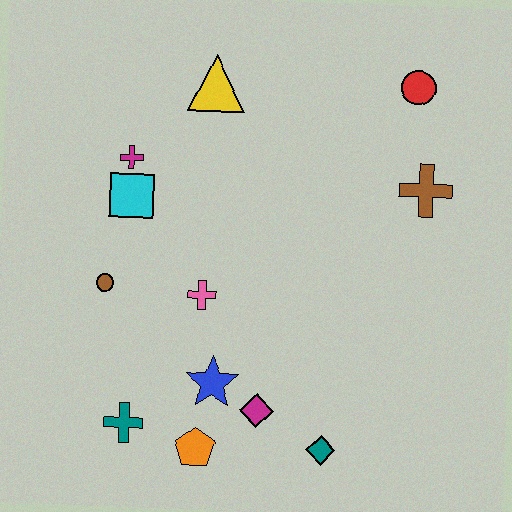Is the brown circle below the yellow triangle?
Yes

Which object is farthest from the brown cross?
The teal cross is farthest from the brown cross.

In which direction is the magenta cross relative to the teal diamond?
The magenta cross is above the teal diamond.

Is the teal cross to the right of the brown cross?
No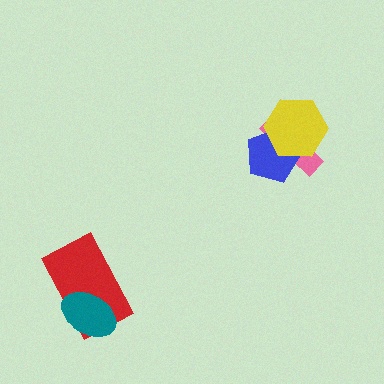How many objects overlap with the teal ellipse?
1 object overlaps with the teal ellipse.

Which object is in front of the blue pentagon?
The yellow hexagon is in front of the blue pentagon.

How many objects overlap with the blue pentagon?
2 objects overlap with the blue pentagon.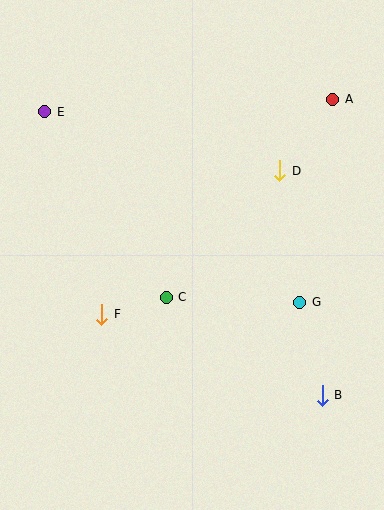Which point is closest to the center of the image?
Point C at (166, 297) is closest to the center.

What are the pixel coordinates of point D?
Point D is at (280, 171).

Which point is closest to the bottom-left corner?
Point F is closest to the bottom-left corner.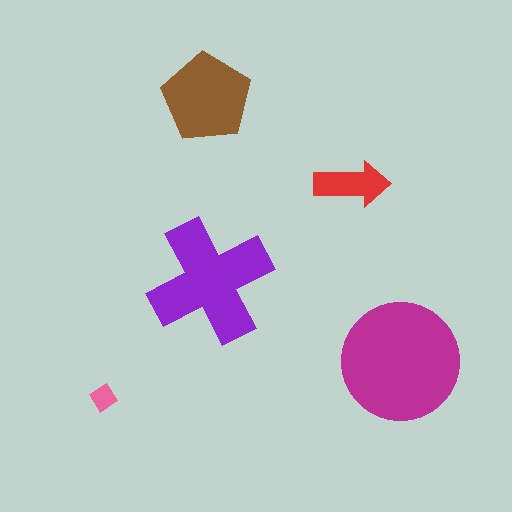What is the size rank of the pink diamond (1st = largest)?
5th.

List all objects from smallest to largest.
The pink diamond, the red arrow, the brown pentagon, the purple cross, the magenta circle.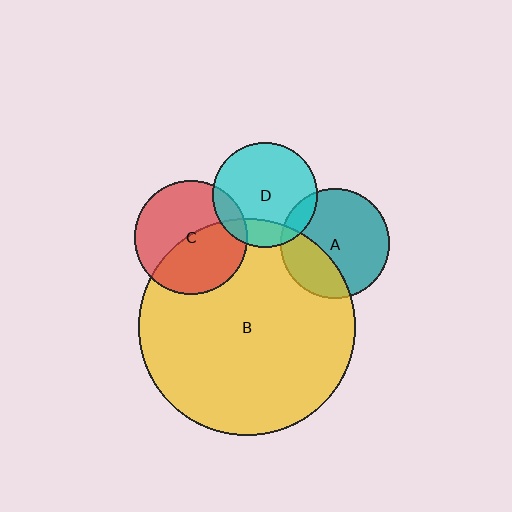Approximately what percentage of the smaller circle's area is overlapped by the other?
Approximately 20%.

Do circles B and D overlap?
Yes.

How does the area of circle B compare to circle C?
Approximately 3.6 times.